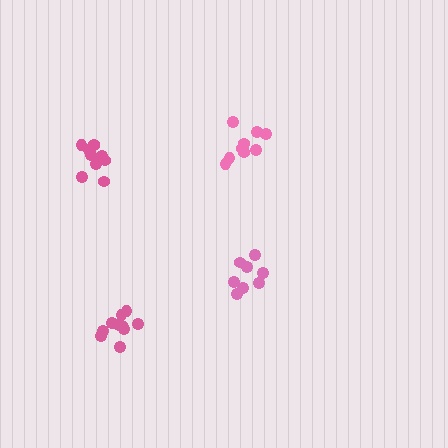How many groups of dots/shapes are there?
There are 4 groups.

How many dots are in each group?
Group 1: 8 dots, Group 2: 10 dots, Group 3: 10 dots, Group 4: 10 dots (38 total).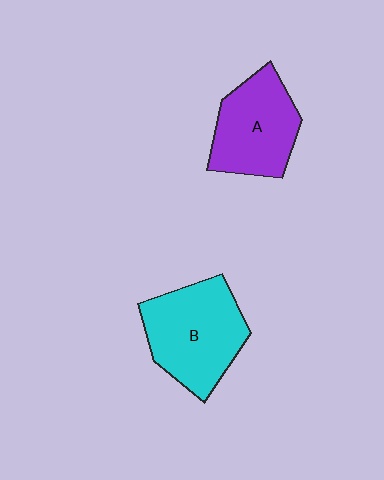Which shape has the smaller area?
Shape A (purple).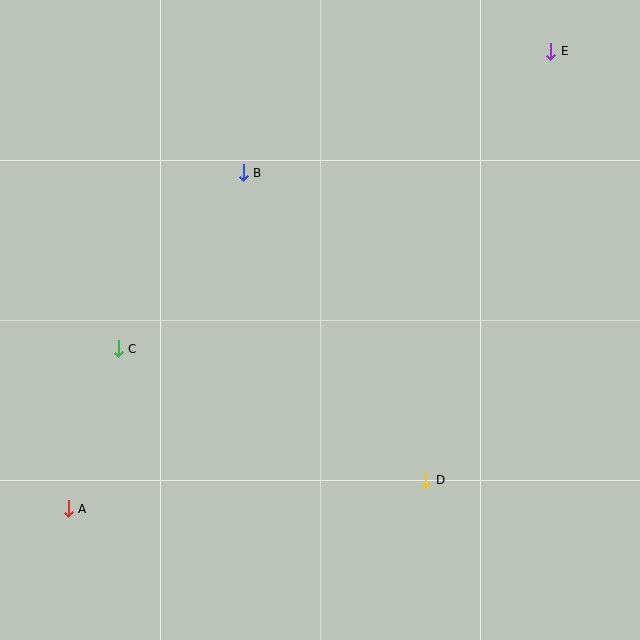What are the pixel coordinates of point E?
Point E is at (551, 51).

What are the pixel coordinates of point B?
Point B is at (243, 173).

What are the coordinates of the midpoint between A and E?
The midpoint between A and E is at (309, 280).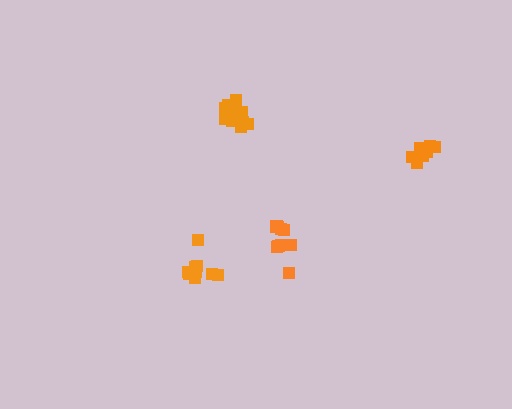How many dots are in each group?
Group 1: 13 dots, Group 2: 9 dots, Group 3: 8 dots, Group 4: 9 dots (39 total).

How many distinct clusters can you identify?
There are 4 distinct clusters.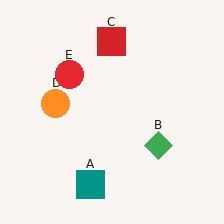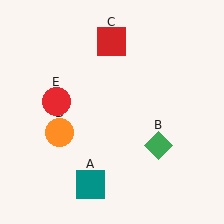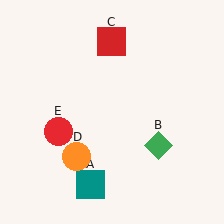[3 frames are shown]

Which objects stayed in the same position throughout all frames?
Teal square (object A) and green diamond (object B) and red square (object C) remained stationary.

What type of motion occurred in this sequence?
The orange circle (object D), red circle (object E) rotated counterclockwise around the center of the scene.